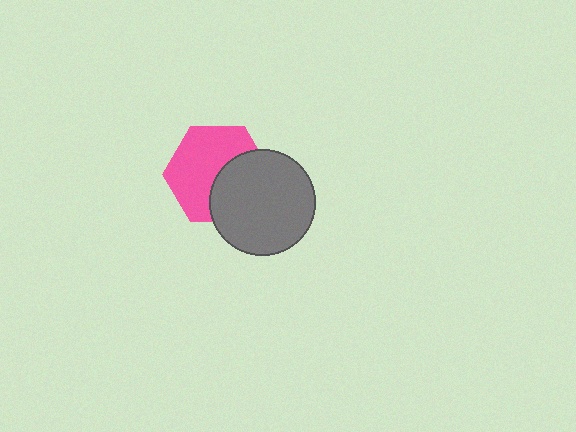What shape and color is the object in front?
The object in front is a gray circle.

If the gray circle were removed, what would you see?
You would see the complete pink hexagon.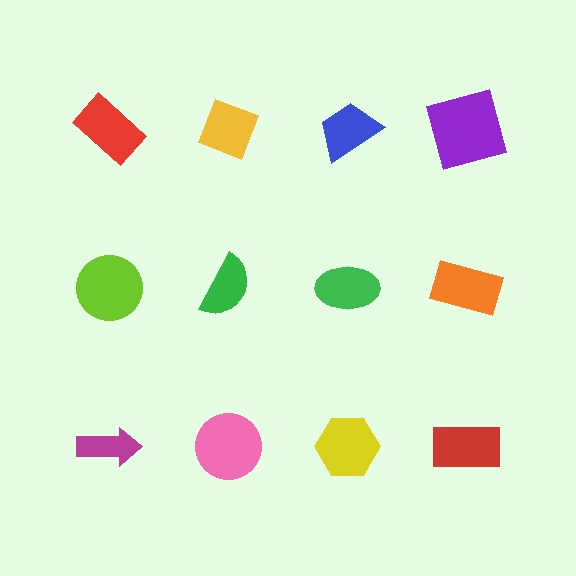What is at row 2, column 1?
A lime circle.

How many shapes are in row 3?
4 shapes.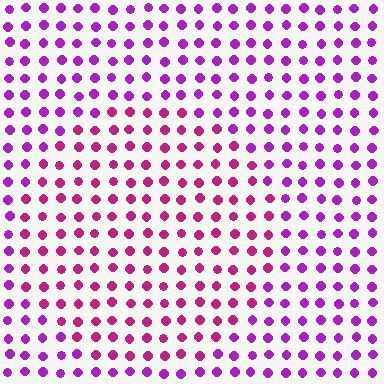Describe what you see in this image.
The image is filled with small purple elements in a uniform arrangement. A circle-shaped region is visible where the elements are tinted to a slightly different hue, forming a subtle color boundary.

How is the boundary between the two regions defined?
The boundary is defined purely by a slight shift in hue (about 32 degrees). Spacing, size, and orientation are identical on both sides.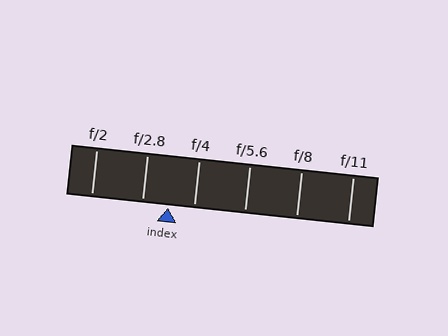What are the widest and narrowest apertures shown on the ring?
The widest aperture shown is f/2 and the narrowest is f/11.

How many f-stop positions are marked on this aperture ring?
There are 6 f-stop positions marked.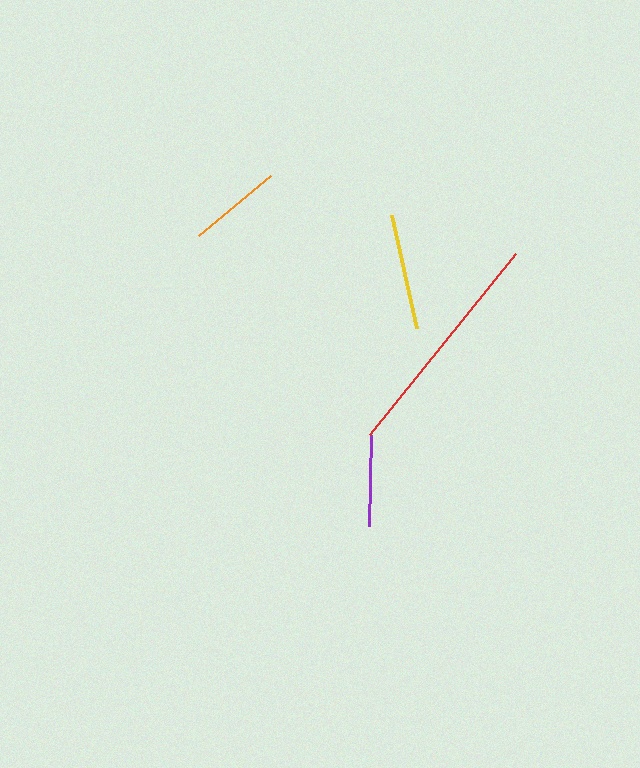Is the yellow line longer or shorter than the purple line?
The yellow line is longer than the purple line.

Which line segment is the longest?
The red line is the longest at approximately 233 pixels.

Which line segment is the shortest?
The purple line is the shortest at approximately 91 pixels.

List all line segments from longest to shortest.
From longest to shortest: red, yellow, orange, purple.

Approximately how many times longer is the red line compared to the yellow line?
The red line is approximately 2.0 times the length of the yellow line.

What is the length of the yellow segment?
The yellow segment is approximately 116 pixels long.